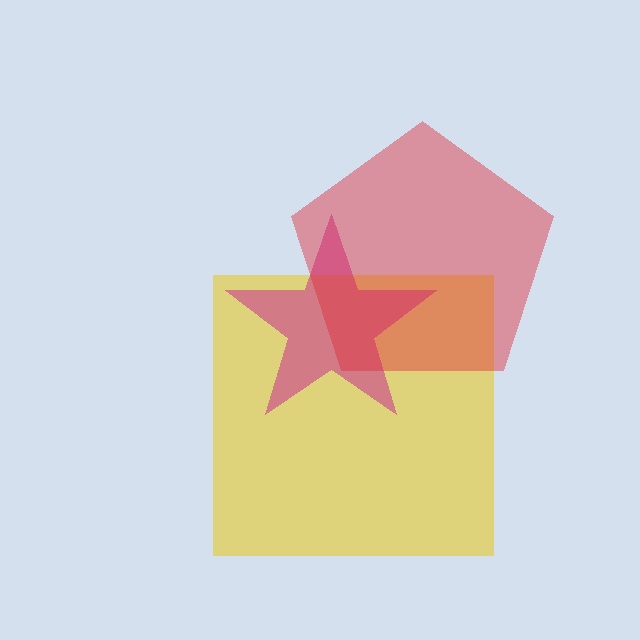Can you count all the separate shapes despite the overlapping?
Yes, there are 3 separate shapes.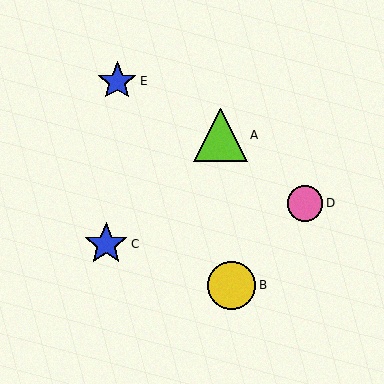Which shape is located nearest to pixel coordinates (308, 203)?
The pink circle (labeled D) at (305, 203) is nearest to that location.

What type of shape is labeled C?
Shape C is a blue star.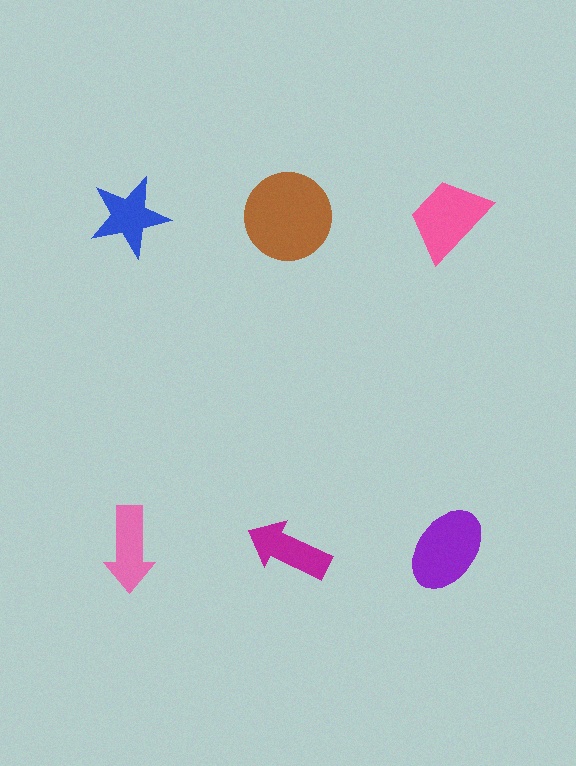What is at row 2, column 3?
A purple ellipse.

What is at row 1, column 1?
A blue star.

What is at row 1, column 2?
A brown circle.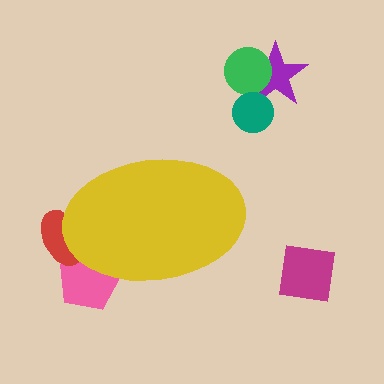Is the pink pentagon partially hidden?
Yes, the pink pentagon is partially hidden behind the yellow ellipse.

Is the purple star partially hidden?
No, the purple star is fully visible.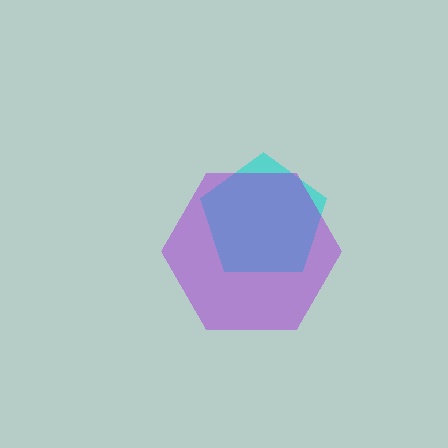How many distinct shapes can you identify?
There are 2 distinct shapes: a cyan pentagon, a purple hexagon.